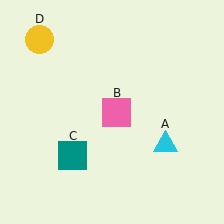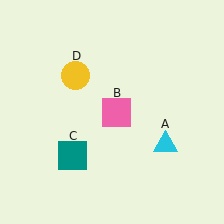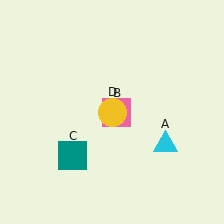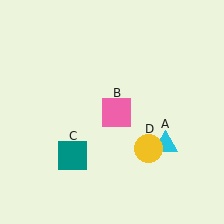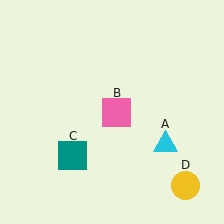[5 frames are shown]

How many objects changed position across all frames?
1 object changed position: yellow circle (object D).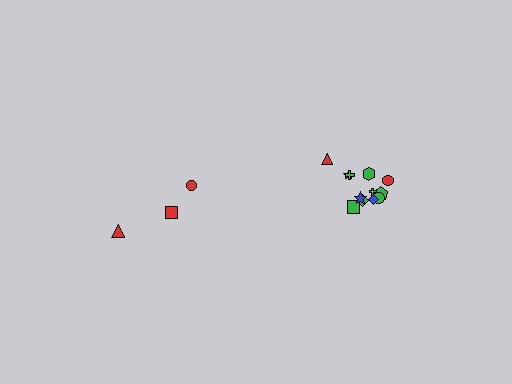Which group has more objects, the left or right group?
The right group.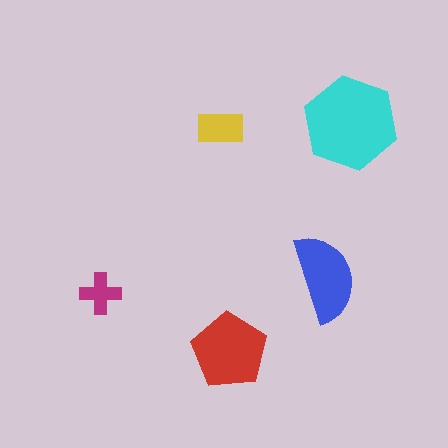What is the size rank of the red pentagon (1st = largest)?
2nd.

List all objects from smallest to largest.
The magenta cross, the yellow rectangle, the blue semicircle, the red pentagon, the cyan hexagon.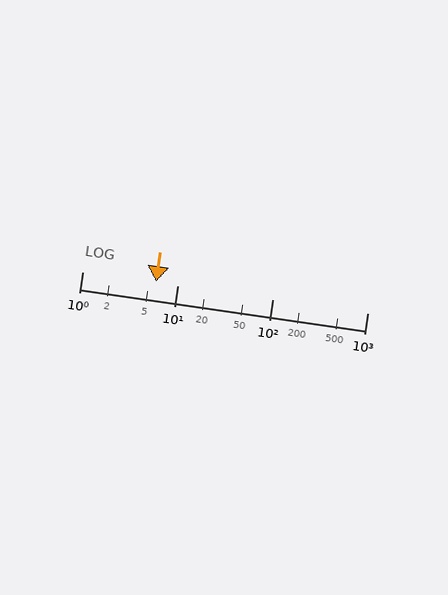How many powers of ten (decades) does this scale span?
The scale spans 3 decades, from 1 to 1000.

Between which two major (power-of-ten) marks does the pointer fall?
The pointer is between 1 and 10.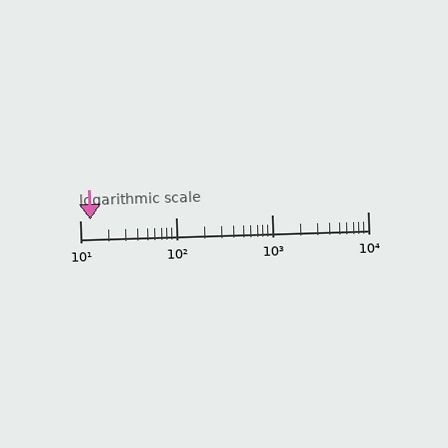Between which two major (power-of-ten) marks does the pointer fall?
The pointer is between 10 and 100.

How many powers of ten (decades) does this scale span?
The scale spans 3 decades, from 10 to 10000.